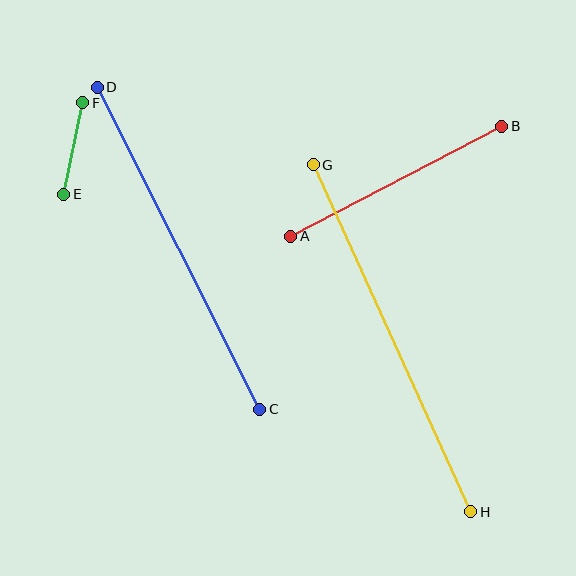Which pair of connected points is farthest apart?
Points G and H are farthest apart.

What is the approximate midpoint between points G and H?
The midpoint is at approximately (392, 338) pixels.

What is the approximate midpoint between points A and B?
The midpoint is at approximately (396, 181) pixels.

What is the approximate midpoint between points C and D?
The midpoint is at approximately (179, 248) pixels.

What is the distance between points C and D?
The distance is approximately 361 pixels.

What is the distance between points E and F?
The distance is approximately 94 pixels.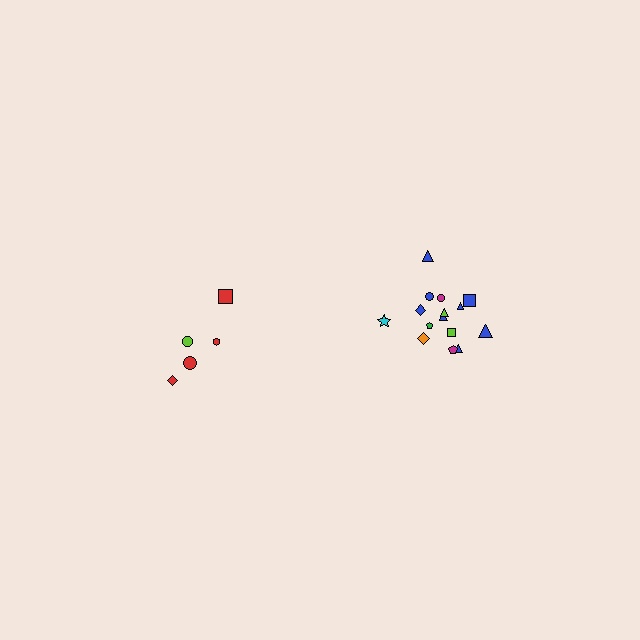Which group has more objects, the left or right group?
The right group.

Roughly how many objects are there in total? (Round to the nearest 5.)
Roughly 20 objects in total.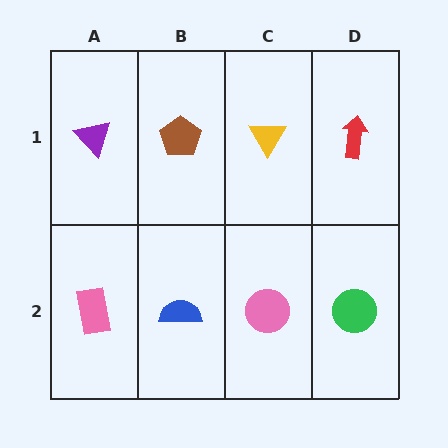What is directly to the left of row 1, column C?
A brown pentagon.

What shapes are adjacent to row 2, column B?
A brown pentagon (row 1, column B), a pink rectangle (row 2, column A), a pink circle (row 2, column C).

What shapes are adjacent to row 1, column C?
A pink circle (row 2, column C), a brown pentagon (row 1, column B), a red arrow (row 1, column D).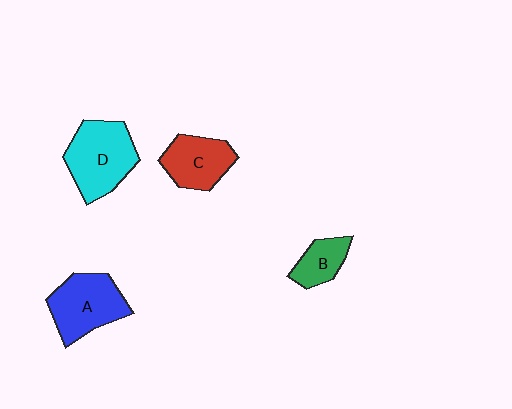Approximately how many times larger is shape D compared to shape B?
Approximately 2.1 times.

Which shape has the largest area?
Shape D (cyan).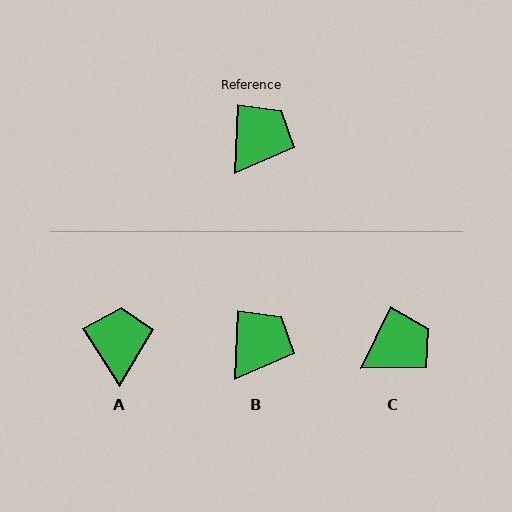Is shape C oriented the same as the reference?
No, it is off by about 23 degrees.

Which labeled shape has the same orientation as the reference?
B.